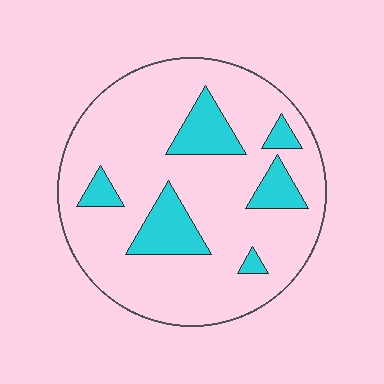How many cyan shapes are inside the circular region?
6.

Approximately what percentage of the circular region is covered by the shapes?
Approximately 20%.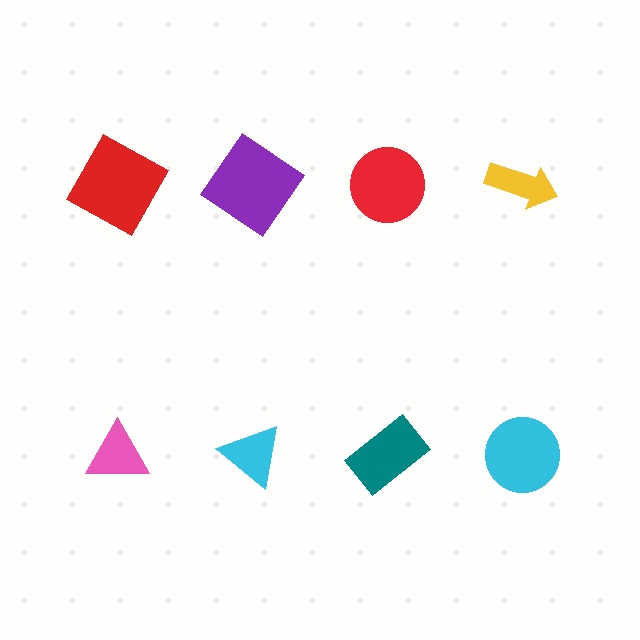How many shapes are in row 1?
4 shapes.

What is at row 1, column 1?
A red square.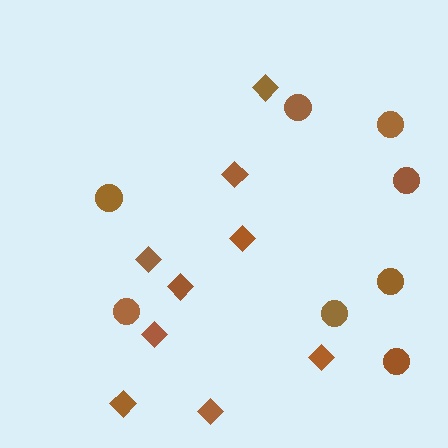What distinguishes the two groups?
There are 2 groups: one group of circles (8) and one group of diamonds (9).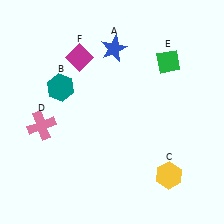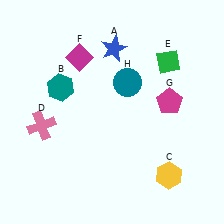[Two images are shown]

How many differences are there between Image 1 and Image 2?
There are 2 differences between the two images.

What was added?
A magenta pentagon (G), a teal circle (H) were added in Image 2.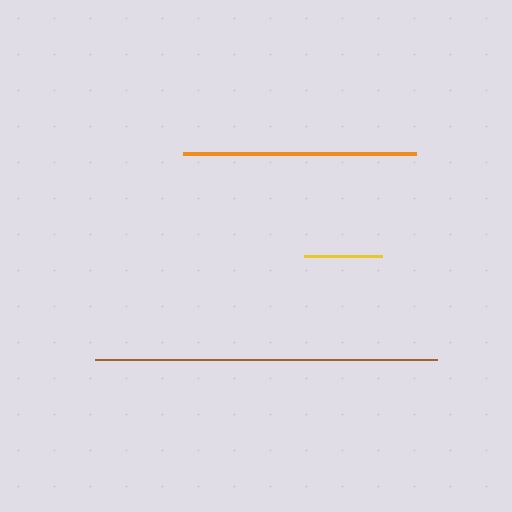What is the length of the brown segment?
The brown segment is approximately 343 pixels long.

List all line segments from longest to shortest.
From longest to shortest: brown, orange, yellow.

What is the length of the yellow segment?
The yellow segment is approximately 78 pixels long.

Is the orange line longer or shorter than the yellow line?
The orange line is longer than the yellow line.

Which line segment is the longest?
The brown line is the longest at approximately 343 pixels.